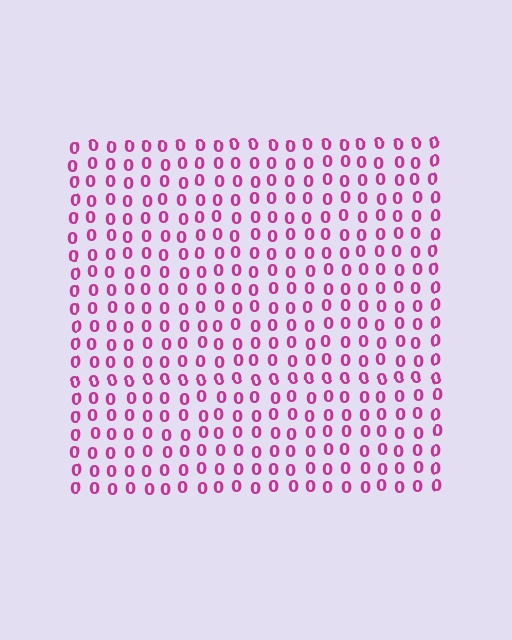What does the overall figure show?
The overall figure shows a square.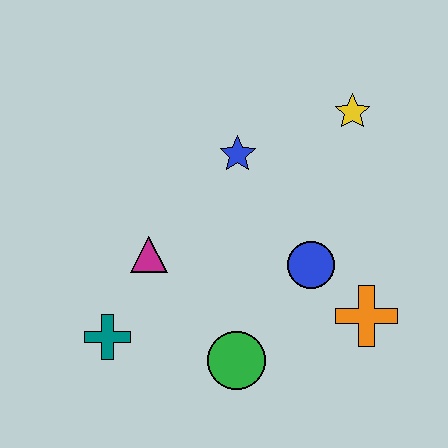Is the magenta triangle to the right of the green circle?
No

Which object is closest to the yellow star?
The blue star is closest to the yellow star.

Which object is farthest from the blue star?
The teal cross is farthest from the blue star.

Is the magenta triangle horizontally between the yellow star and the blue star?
No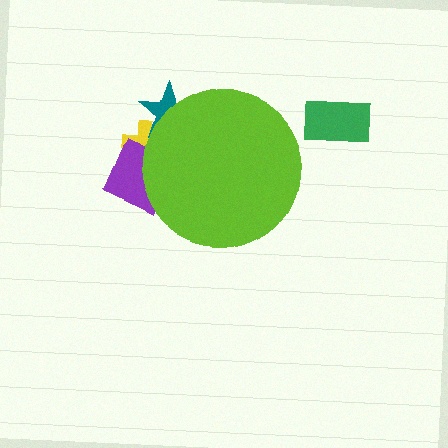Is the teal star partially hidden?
Yes, the teal star is partially hidden behind the lime circle.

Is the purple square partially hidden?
Yes, the purple square is partially hidden behind the lime circle.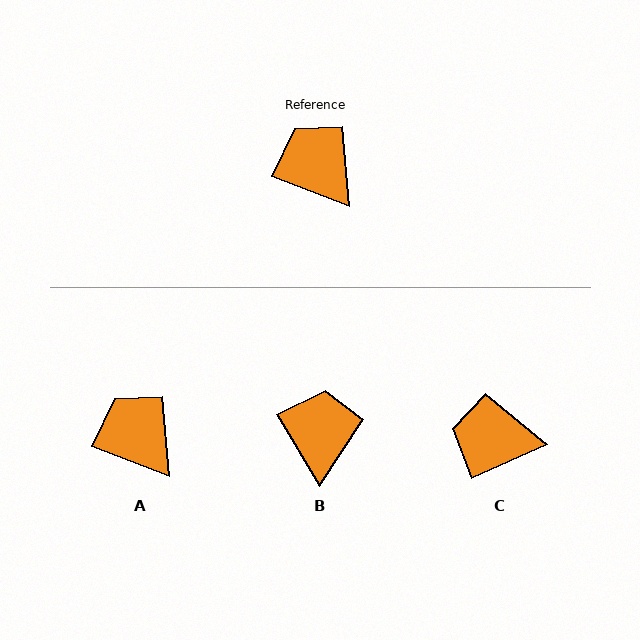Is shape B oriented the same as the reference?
No, it is off by about 39 degrees.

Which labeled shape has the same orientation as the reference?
A.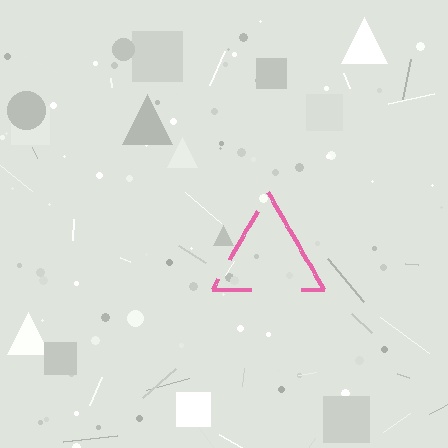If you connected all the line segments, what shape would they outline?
They would outline a triangle.